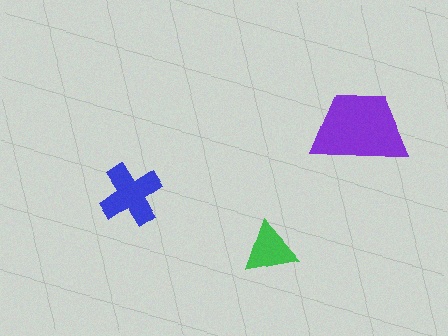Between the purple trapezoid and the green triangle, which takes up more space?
The purple trapezoid.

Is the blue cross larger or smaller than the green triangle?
Larger.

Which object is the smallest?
The green triangle.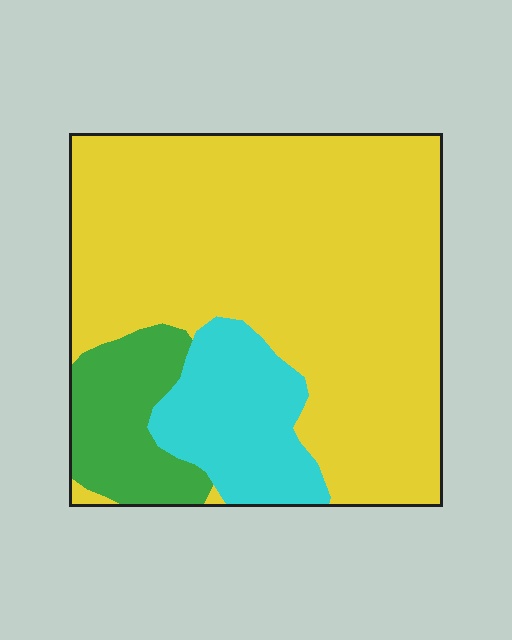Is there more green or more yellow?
Yellow.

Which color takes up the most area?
Yellow, at roughly 70%.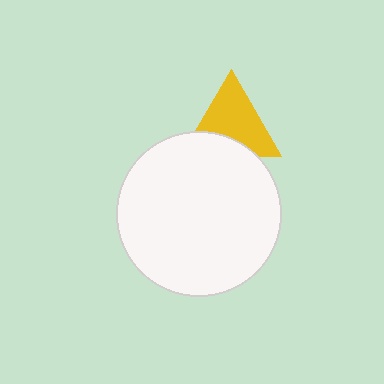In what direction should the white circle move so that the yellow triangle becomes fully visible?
The white circle should move down. That is the shortest direction to clear the overlap and leave the yellow triangle fully visible.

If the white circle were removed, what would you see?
You would see the complete yellow triangle.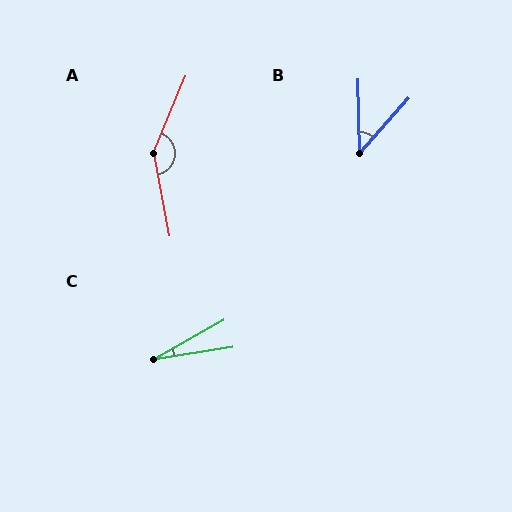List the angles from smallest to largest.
C (20°), B (43°), A (146°).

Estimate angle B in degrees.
Approximately 43 degrees.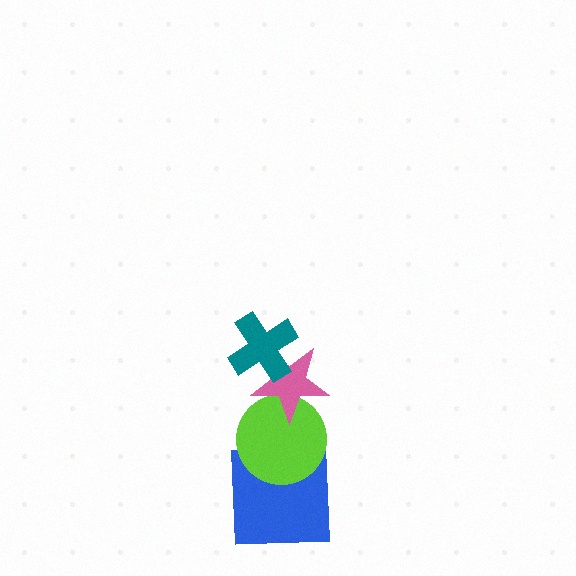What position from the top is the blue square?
The blue square is 4th from the top.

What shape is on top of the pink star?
The teal cross is on top of the pink star.